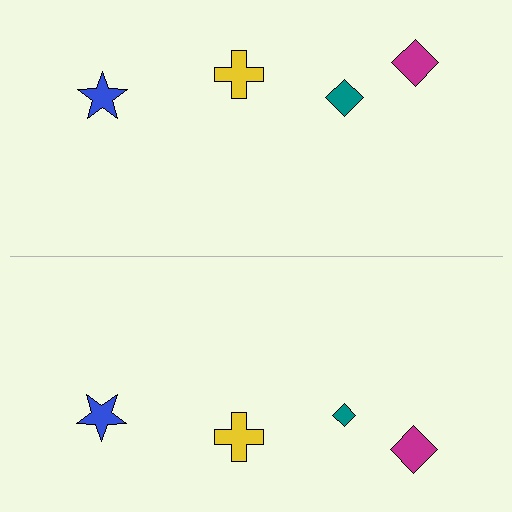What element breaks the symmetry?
The teal diamond on the bottom side has a different size than its mirror counterpart.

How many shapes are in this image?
There are 8 shapes in this image.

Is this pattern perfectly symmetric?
No, the pattern is not perfectly symmetric. The teal diamond on the bottom side has a different size than its mirror counterpart.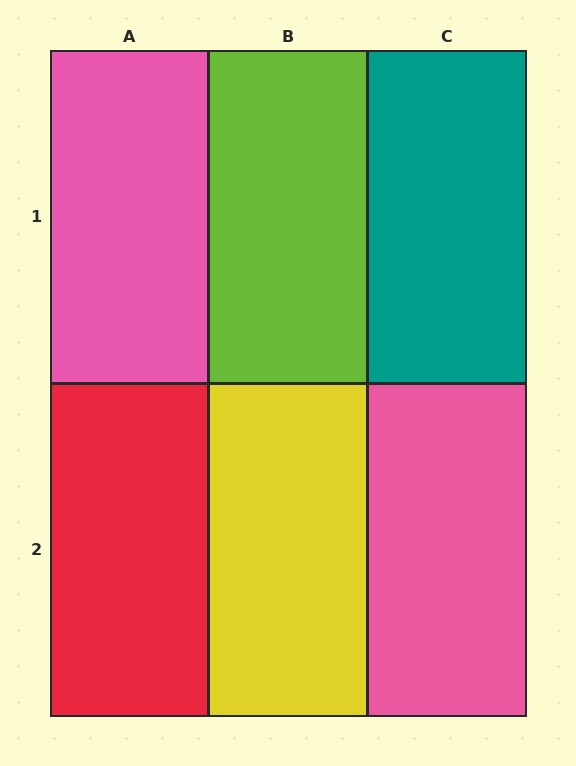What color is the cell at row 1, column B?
Lime.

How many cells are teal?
1 cell is teal.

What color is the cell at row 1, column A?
Pink.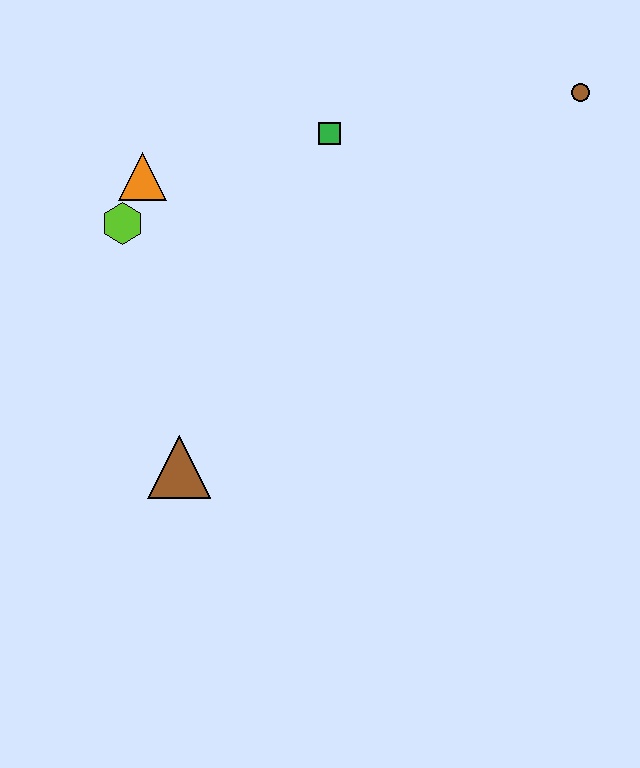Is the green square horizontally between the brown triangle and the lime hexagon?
No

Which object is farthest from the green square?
The brown triangle is farthest from the green square.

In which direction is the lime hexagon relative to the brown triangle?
The lime hexagon is above the brown triangle.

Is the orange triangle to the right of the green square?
No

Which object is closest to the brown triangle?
The lime hexagon is closest to the brown triangle.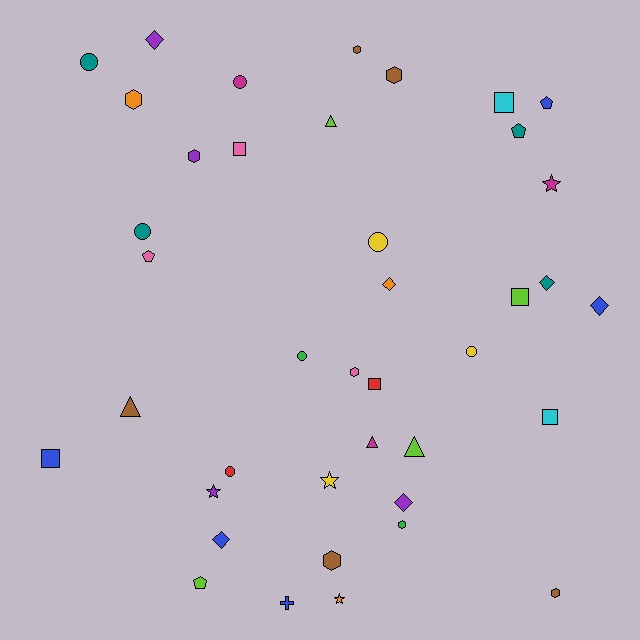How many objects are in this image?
There are 40 objects.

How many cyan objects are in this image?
There are 2 cyan objects.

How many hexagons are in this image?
There are 8 hexagons.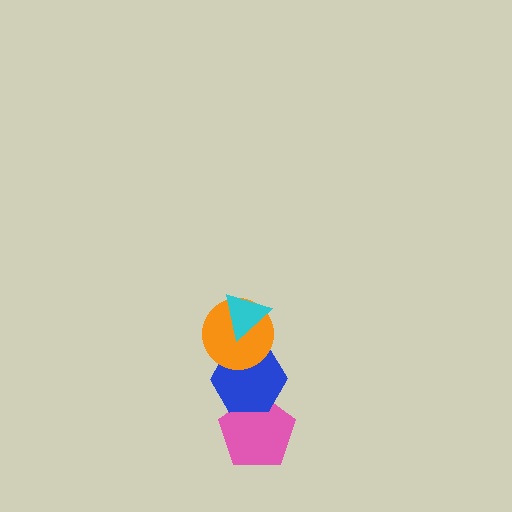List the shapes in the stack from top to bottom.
From top to bottom: the cyan triangle, the orange circle, the blue hexagon, the pink pentagon.